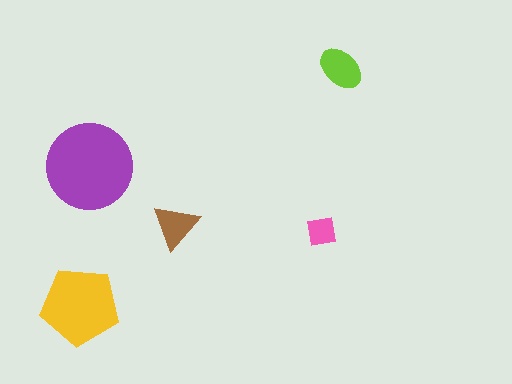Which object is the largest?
The purple circle.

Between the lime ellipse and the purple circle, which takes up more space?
The purple circle.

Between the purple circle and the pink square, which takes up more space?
The purple circle.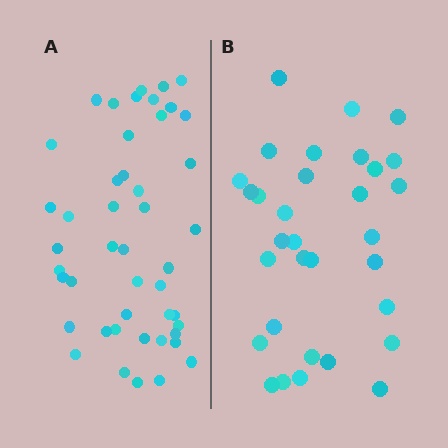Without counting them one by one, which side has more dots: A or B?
Region A (the left region) has more dots.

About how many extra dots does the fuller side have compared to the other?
Region A has approximately 15 more dots than region B.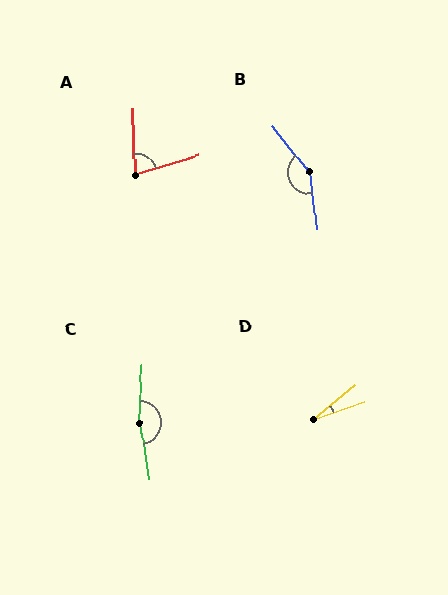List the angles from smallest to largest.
D (20°), A (74°), B (149°), C (168°).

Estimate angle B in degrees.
Approximately 149 degrees.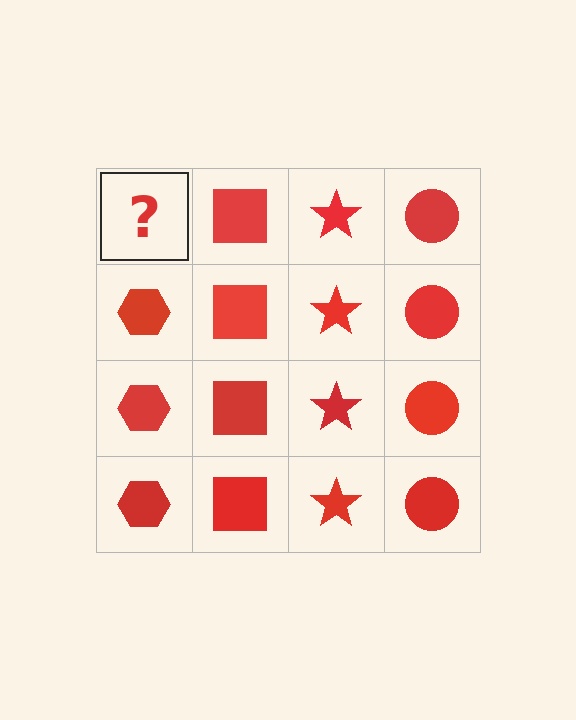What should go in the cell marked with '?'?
The missing cell should contain a red hexagon.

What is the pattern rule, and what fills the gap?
The rule is that each column has a consistent shape. The gap should be filled with a red hexagon.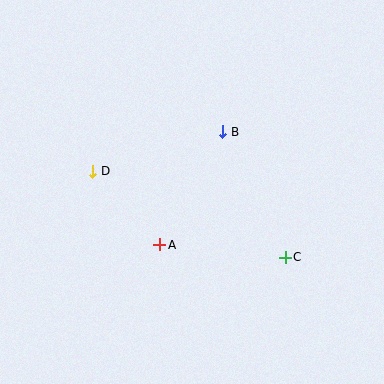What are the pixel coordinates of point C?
Point C is at (285, 257).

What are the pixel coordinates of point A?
Point A is at (160, 245).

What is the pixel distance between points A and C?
The distance between A and C is 126 pixels.